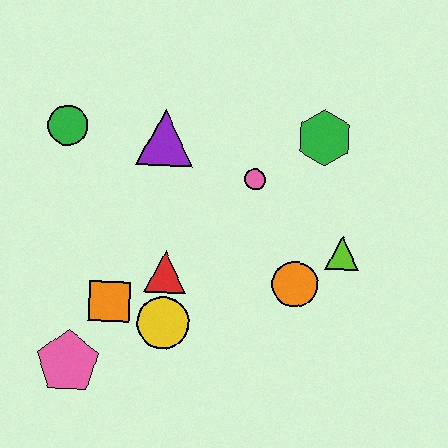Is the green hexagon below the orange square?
No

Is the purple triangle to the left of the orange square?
No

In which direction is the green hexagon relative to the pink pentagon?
The green hexagon is to the right of the pink pentagon.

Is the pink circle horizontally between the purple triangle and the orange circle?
Yes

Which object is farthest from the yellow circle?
The green hexagon is farthest from the yellow circle.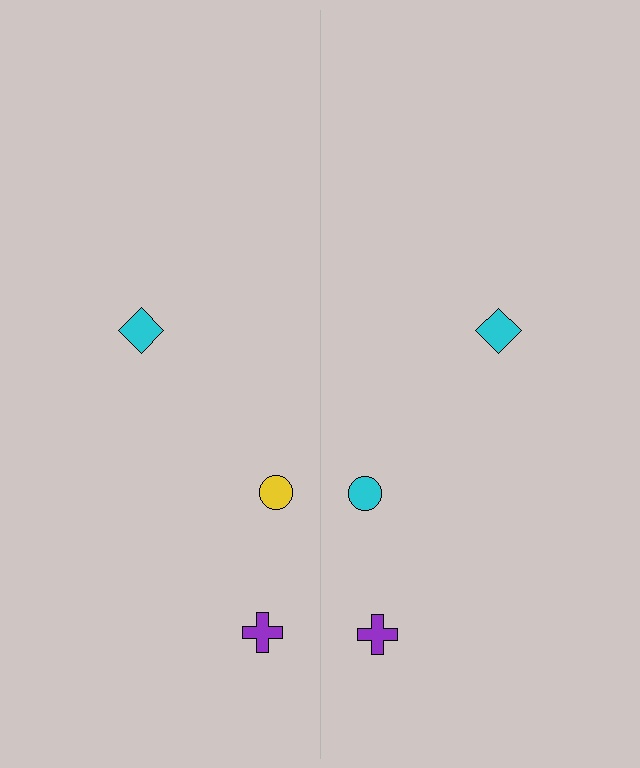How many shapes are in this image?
There are 6 shapes in this image.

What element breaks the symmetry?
The cyan circle on the right side breaks the symmetry — its mirror counterpart is yellow.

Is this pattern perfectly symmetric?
No, the pattern is not perfectly symmetric. The cyan circle on the right side breaks the symmetry — its mirror counterpart is yellow.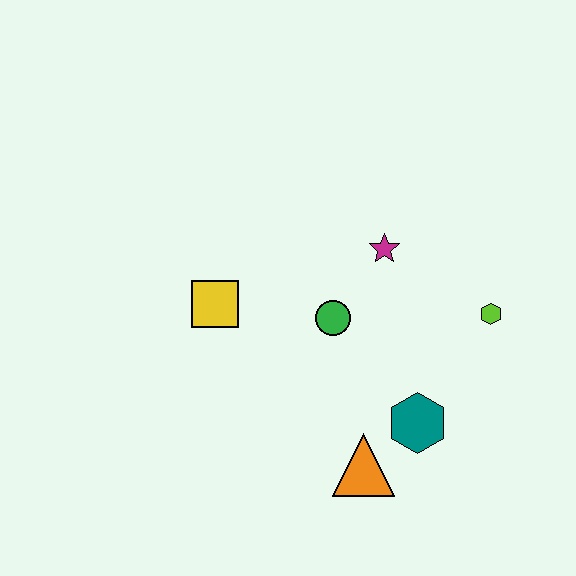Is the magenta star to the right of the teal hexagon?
No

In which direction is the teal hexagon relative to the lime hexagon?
The teal hexagon is below the lime hexagon.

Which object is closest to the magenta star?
The green circle is closest to the magenta star.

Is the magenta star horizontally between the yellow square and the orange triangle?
No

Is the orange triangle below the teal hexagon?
Yes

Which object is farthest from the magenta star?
The orange triangle is farthest from the magenta star.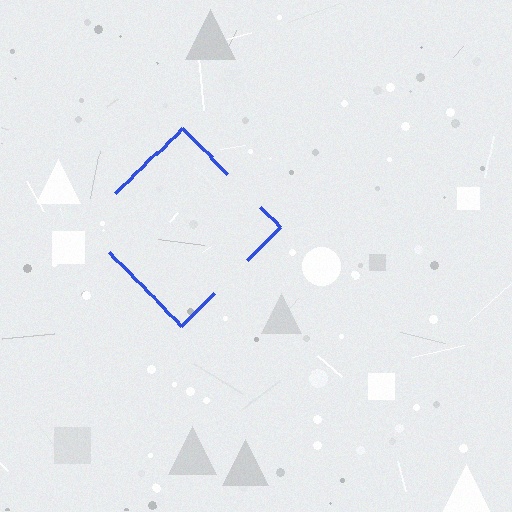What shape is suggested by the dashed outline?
The dashed outline suggests a diamond.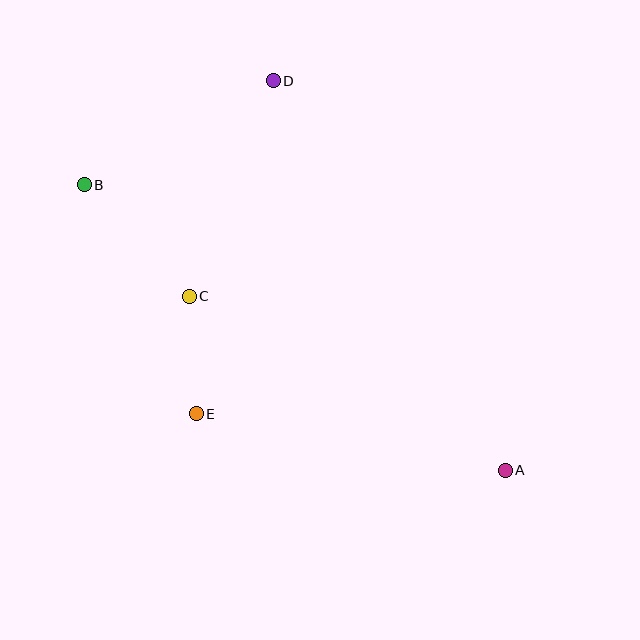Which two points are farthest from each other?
Points A and B are farthest from each other.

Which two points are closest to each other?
Points C and E are closest to each other.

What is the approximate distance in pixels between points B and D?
The distance between B and D is approximately 215 pixels.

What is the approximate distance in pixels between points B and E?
The distance between B and E is approximately 255 pixels.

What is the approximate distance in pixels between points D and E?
The distance between D and E is approximately 341 pixels.